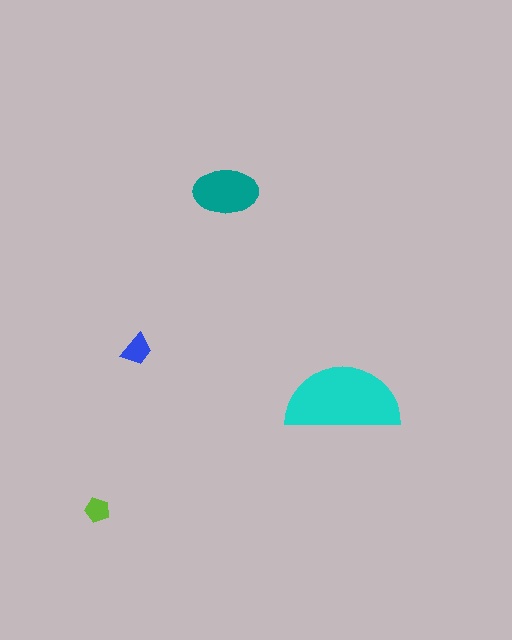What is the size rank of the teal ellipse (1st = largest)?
2nd.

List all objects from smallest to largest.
The lime pentagon, the blue trapezoid, the teal ellipse, the cyan semicircle.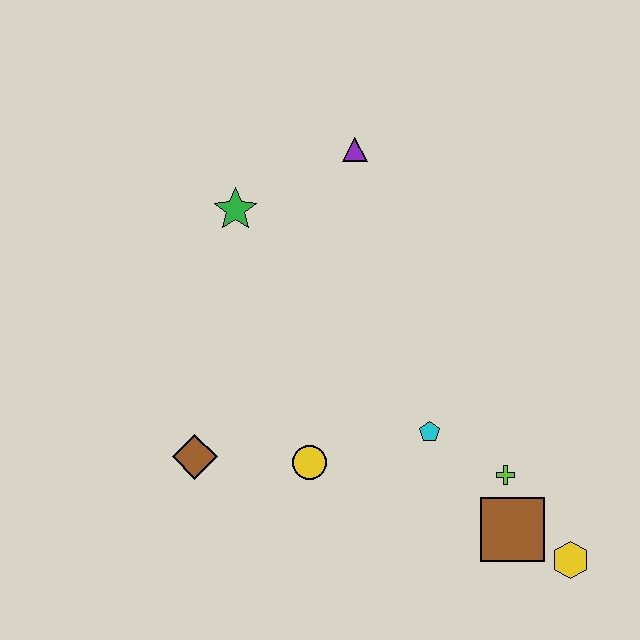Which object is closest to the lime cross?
The brown square is closest to the lime cross.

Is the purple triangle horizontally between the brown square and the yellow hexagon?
No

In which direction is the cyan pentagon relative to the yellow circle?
The cyan pentagon is to the right of the yellow circle.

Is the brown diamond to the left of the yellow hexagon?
Yes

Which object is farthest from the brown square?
The green star is farthest from the brown square.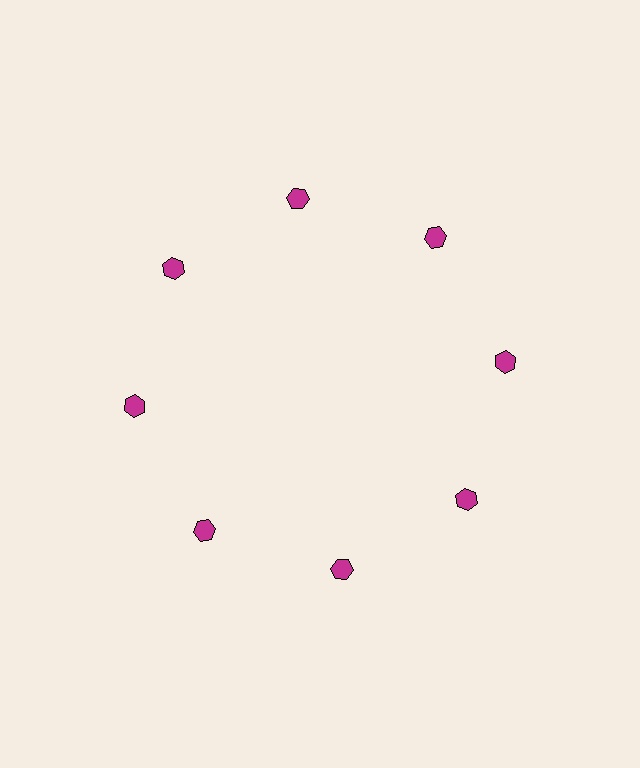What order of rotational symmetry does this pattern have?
This pattern has 8-fold rotational symmetry.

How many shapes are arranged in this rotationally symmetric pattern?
There are 8 shapes, arranged in 8 groups of 1.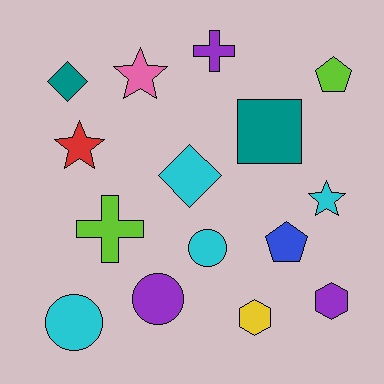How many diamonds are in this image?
There are 2 diamonds.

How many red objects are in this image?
There is 1 red object.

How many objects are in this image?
There are 15 objects.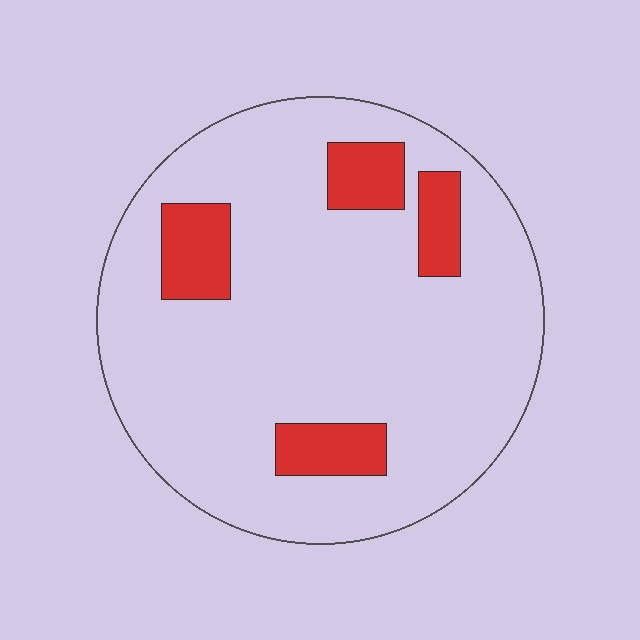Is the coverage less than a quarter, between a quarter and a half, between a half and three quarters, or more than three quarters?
Less than a quarter.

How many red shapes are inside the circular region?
4.